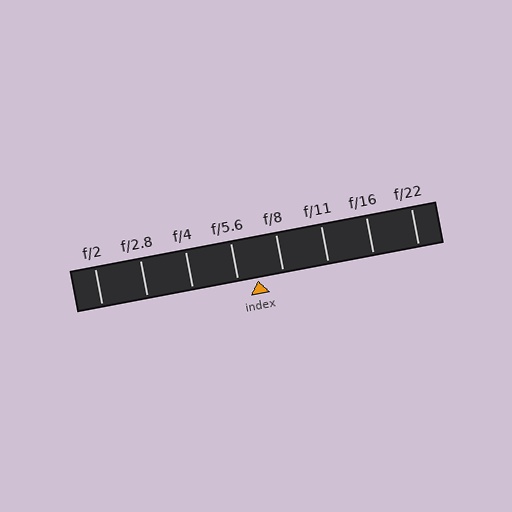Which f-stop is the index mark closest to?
The index mark is closest to f/5.6.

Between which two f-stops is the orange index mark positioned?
The index mark is between f/5.6 and f/8.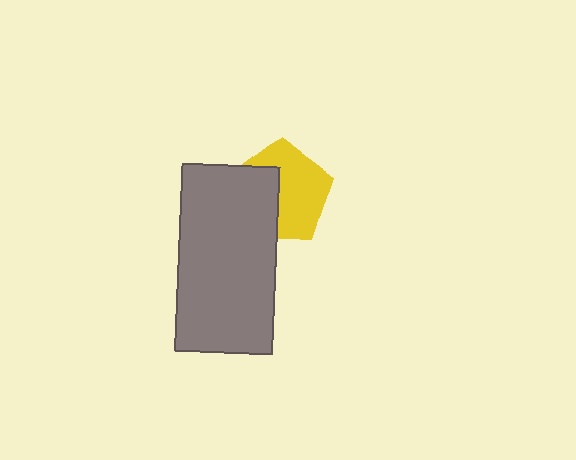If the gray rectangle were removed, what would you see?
You would see the complete yellow pentagon.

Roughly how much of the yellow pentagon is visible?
About half of it is visible (roughly 59%).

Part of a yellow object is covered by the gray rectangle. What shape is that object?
It is a pentagon.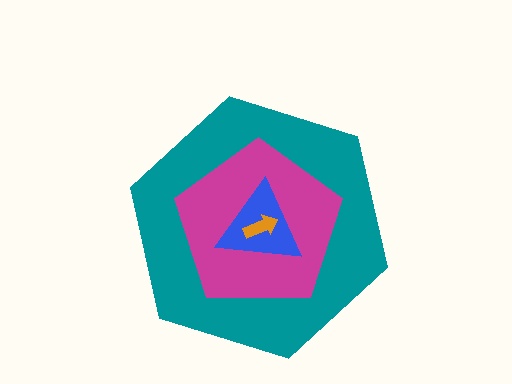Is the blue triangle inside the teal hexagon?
Yes.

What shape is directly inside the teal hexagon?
The magenta pentagon.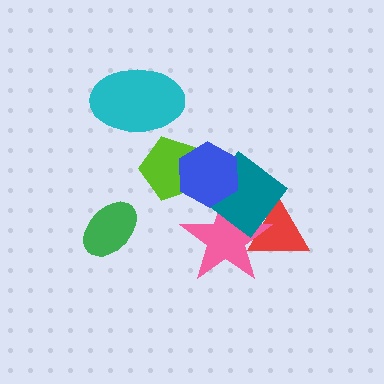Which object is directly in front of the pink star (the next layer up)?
The teal diamond is directly in front of the pink star.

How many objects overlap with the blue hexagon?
3 objects overlap with the blue hexagon.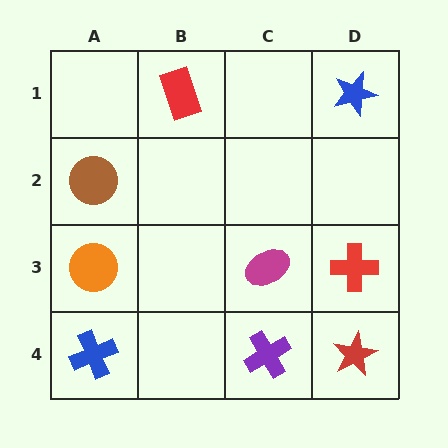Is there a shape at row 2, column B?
No, that cell is empty.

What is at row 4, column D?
A red star.